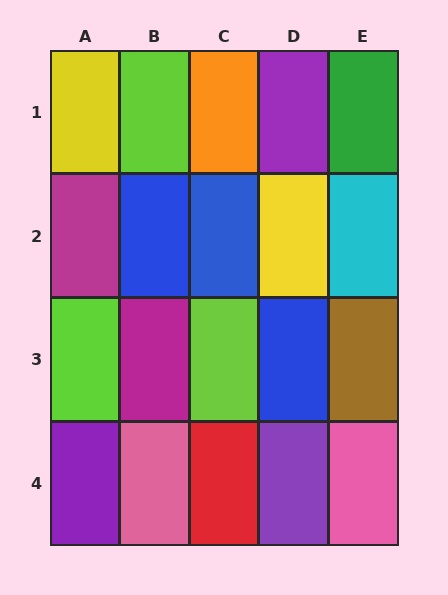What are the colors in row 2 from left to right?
Magenta, blue, blue, yellow, cyan.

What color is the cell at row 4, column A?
Purple.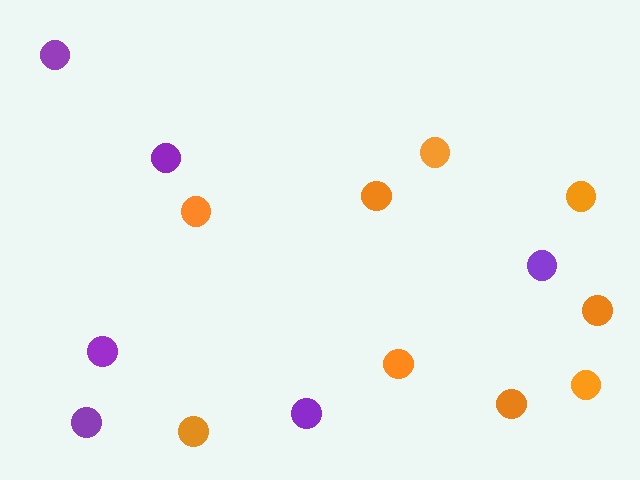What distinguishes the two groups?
There are 2 groups: one group of purple circles (6) and one group of orange circles (9).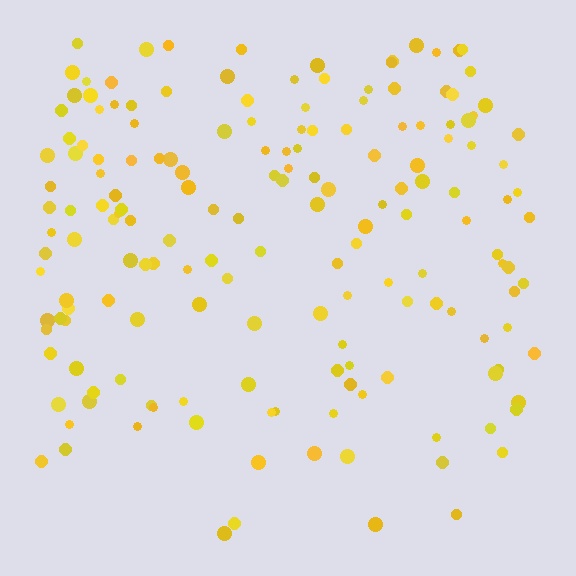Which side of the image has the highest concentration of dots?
The top.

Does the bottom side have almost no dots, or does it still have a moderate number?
Still a moderate number, just noticeably fewer than the top.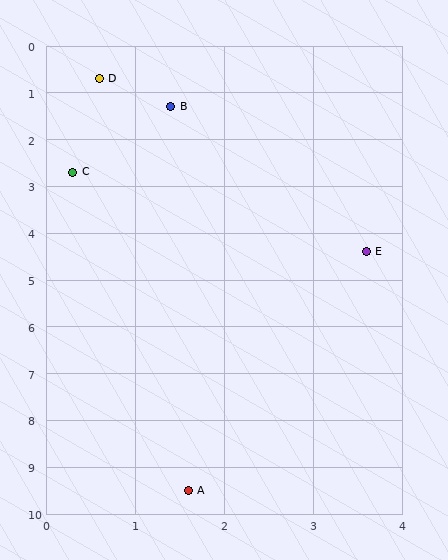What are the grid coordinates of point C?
Point C is at approximately (0.3, 2.7).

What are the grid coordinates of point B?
Point B is at approximately (1.4, 1.3).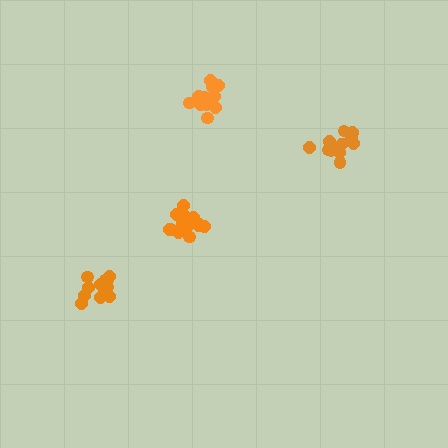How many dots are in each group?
Group 1: 12 dots, Group 2: 13 dots, Group 3: 12 dots, Group 4: 15 dots (52 total).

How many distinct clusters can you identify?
There are 4 distinct clusters.